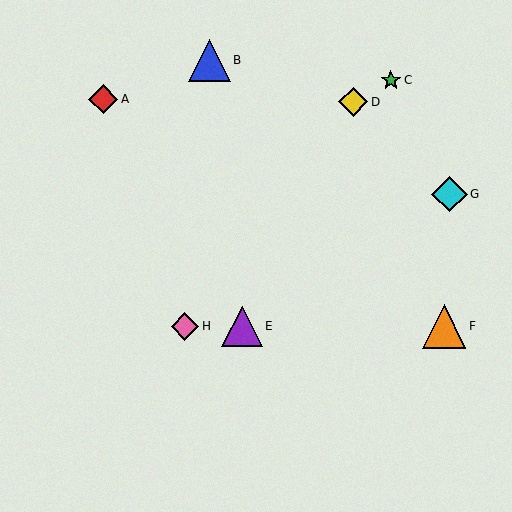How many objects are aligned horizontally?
3 objects (E, F, H) are aligned horizontally.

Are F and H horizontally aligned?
Yes, both are at y≈326.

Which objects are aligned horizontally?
Objects E, F, H are aligned horizontally.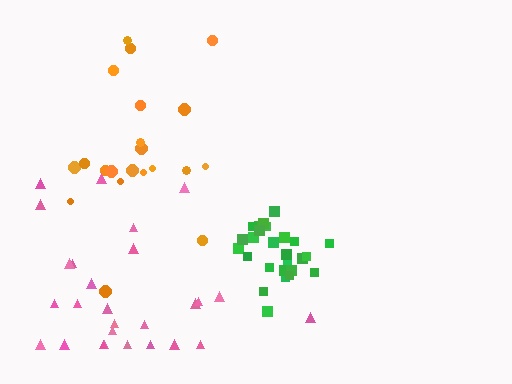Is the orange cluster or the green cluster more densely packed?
Green.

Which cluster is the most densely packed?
Green.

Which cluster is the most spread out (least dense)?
Orange.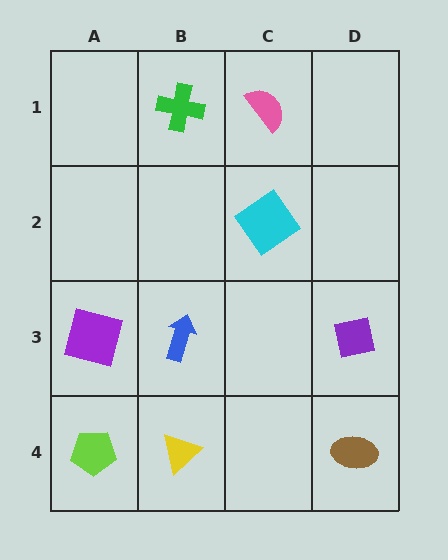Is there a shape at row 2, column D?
No, that cell is empty.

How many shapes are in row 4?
3 shapes.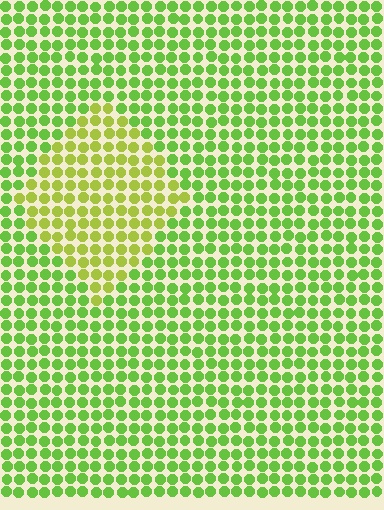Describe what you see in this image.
The image is filled with small lime elements in a uniform arrangement. A diamond-shaped region is visible where the elements are tinted to a slightly different hue, forming a subtle color boundary.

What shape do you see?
I see a diamond.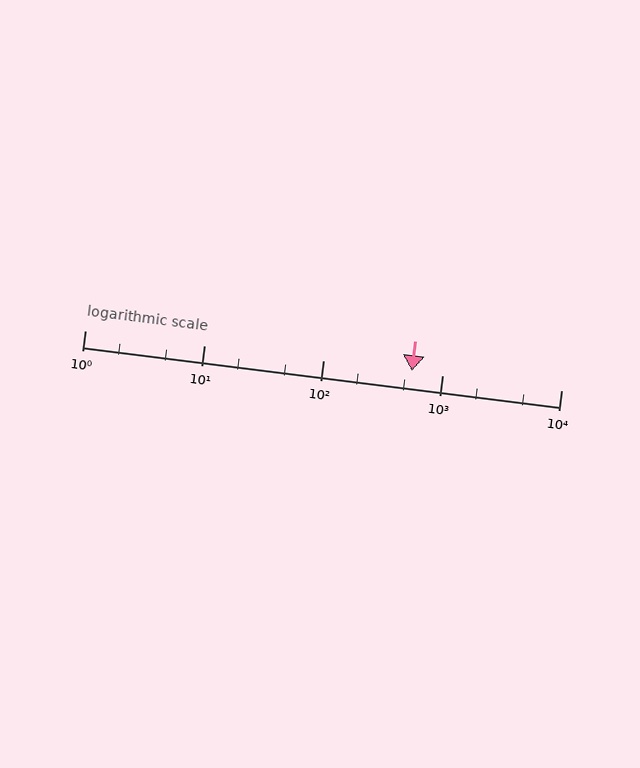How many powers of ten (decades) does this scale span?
The scale spans 4 decades, from 1 to 10000.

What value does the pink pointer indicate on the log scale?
The pointer indicates approximately 560.